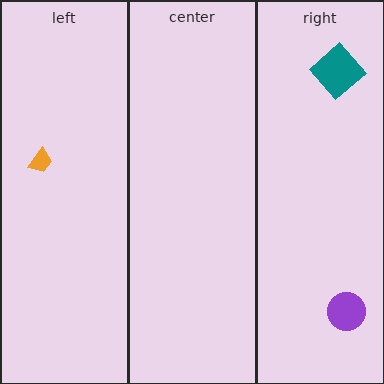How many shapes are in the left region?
1.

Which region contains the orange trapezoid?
The left region.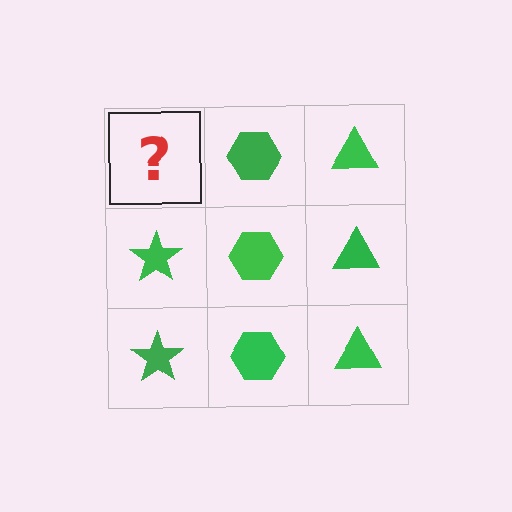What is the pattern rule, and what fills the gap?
The rule is that each column has a consistent shape. The gap should be filled with a green star.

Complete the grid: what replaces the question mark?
The question mark should be replaced with a green star.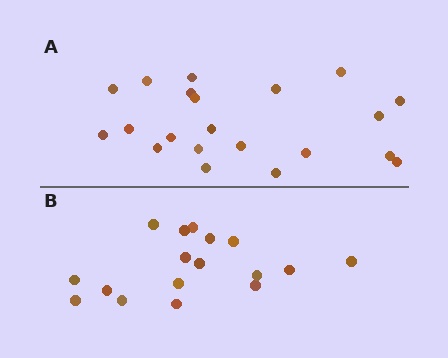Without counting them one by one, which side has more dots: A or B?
Region A (the top region) has more dots.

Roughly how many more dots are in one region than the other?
Region A has about 4 more dots than region B.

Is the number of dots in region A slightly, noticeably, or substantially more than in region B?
Region A has only slightly more — the two regions are fairly close. The ratio is roughly 1.2 to 1.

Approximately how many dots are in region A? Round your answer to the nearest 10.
About 20 dots. (The exact count is 21, which rounds to 20.)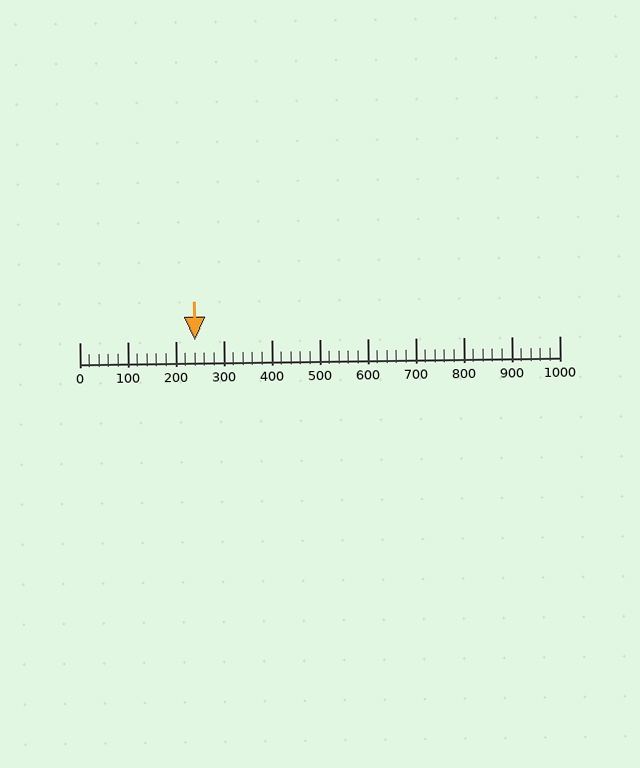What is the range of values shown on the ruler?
The ruler shows values from 0 to 1000.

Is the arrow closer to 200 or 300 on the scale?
The arrow is closer to 200.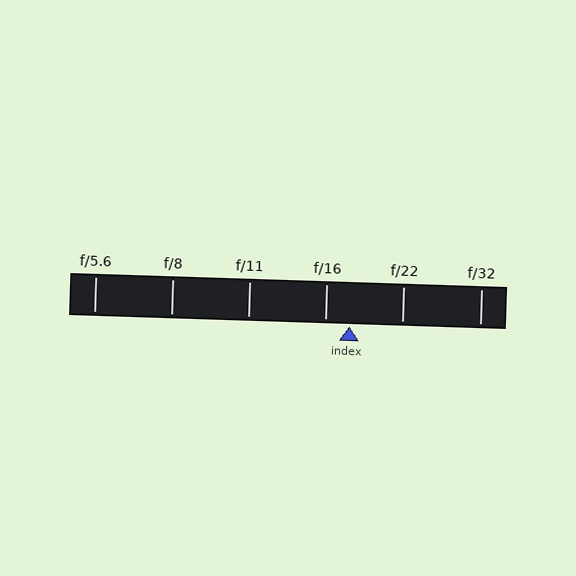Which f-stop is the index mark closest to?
The index mark is closest to f/16.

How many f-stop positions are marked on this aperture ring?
There are 6 f-stop positions marked.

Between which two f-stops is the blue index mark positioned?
The index mark is between f/16 and f/22.